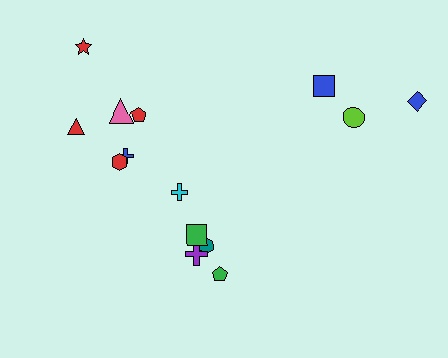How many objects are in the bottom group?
There are 5 objects.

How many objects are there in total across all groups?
There are 14 objects.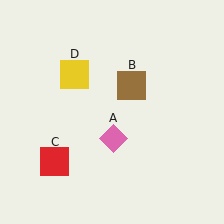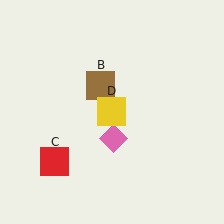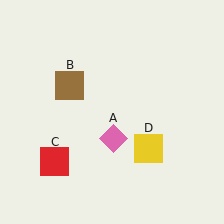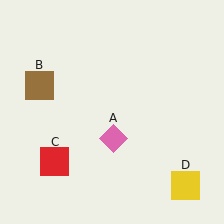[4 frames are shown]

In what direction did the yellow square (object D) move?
The yellow square (object D) moved down and to the right.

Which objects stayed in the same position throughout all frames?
Pink diamond (object A) and red square (object C) remained stationary.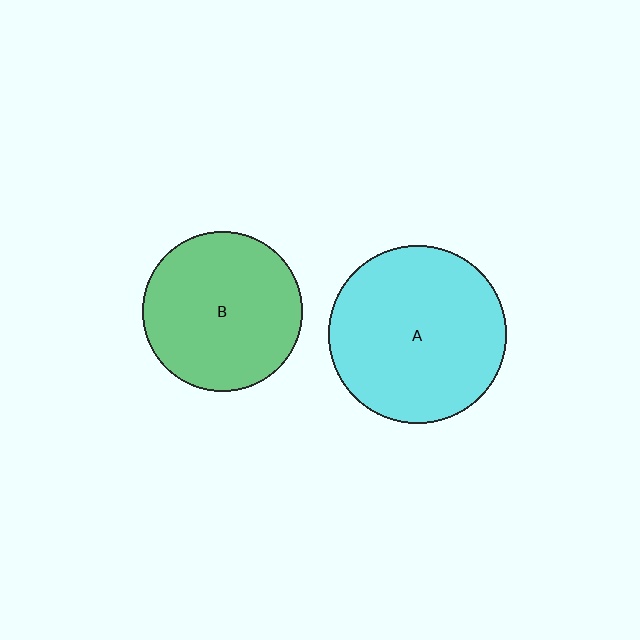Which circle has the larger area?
Circle A (cyan).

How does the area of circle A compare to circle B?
Approximately 1.2 times.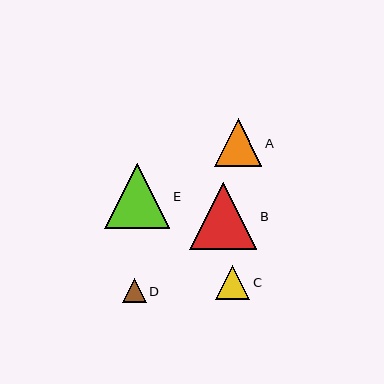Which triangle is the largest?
Triangle B is the largest with a size of approximately 67 pixels.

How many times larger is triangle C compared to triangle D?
Triangle C is approximately 1.4 times the size of triangle D.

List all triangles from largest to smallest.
From largest to smallest: B, E, A, C, D.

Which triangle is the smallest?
Triangle D is the smallest with a size of approximately 24 pixels.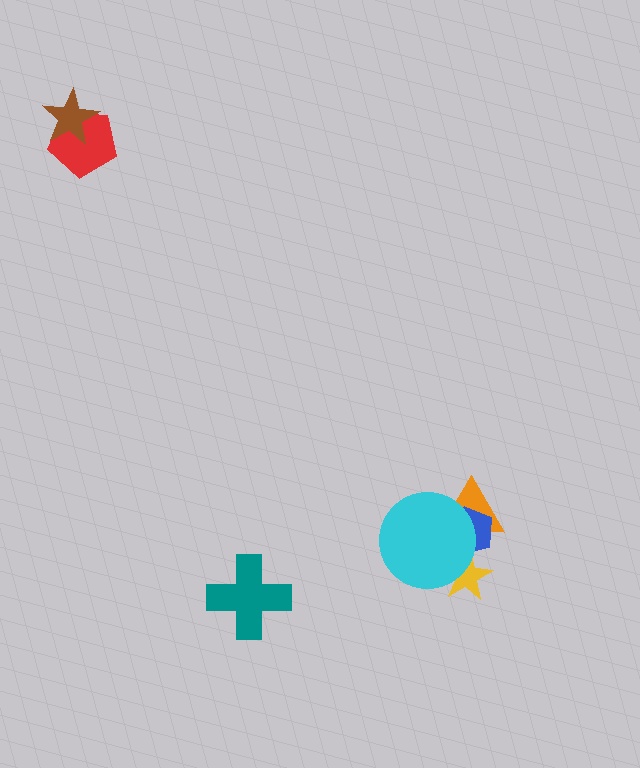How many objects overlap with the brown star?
1 object overlaps with the brown star.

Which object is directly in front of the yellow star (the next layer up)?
The blue pentagon is directly in front of the yellow star.